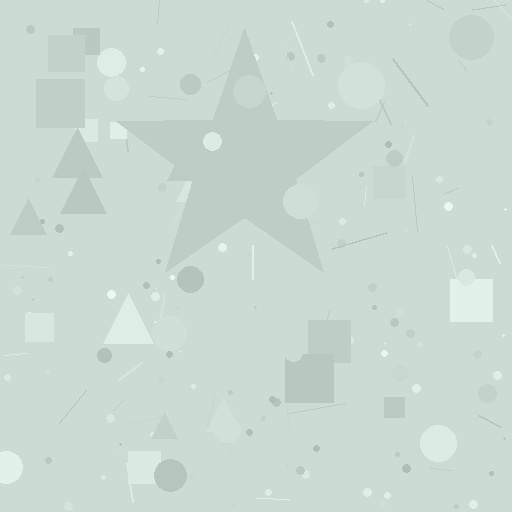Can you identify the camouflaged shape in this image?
The camouflaged shape is a star.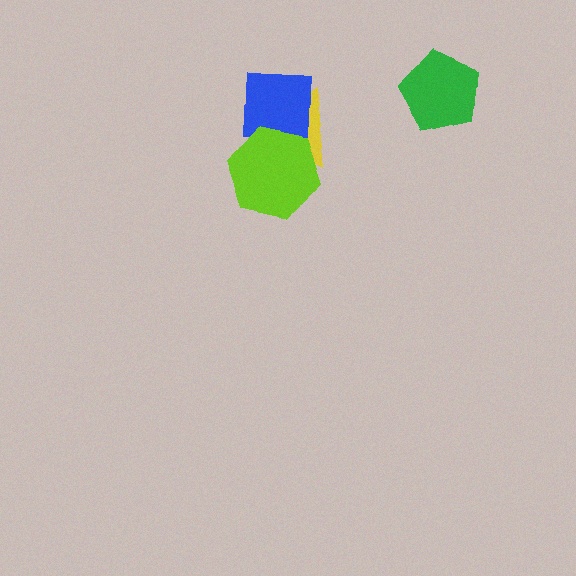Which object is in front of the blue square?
The lime hexagon is in front of the blue square.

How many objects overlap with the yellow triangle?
2 objects overlap with the yellow triangle.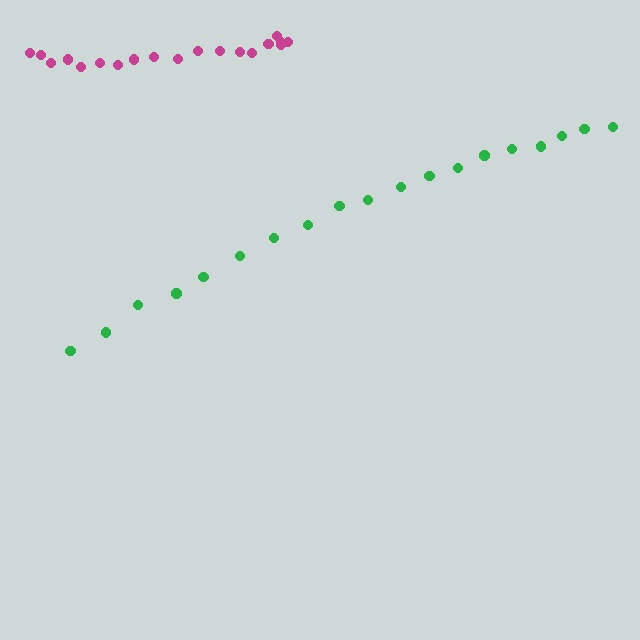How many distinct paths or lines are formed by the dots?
There are 2 distinct paths.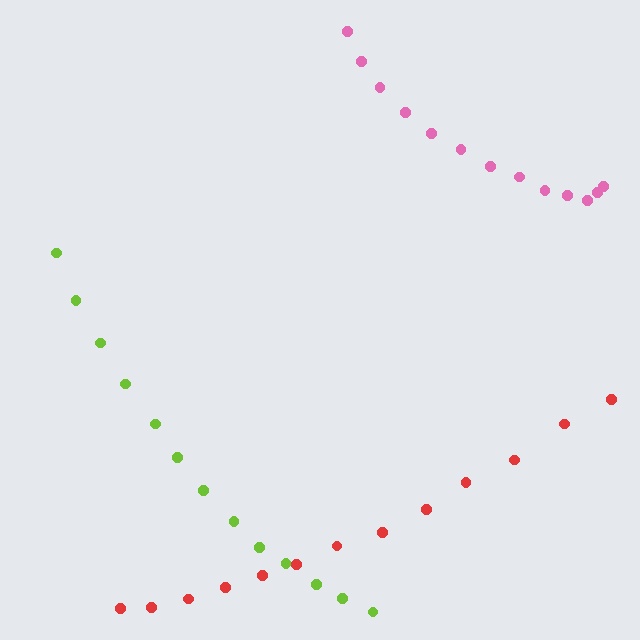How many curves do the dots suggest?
There are 3 distinct paths.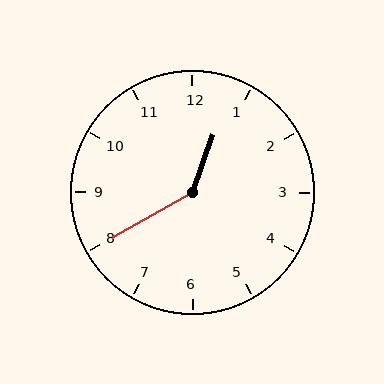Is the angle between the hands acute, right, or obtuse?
It is obtuse.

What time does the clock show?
12:40.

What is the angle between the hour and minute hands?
Approximately 140 degrees.